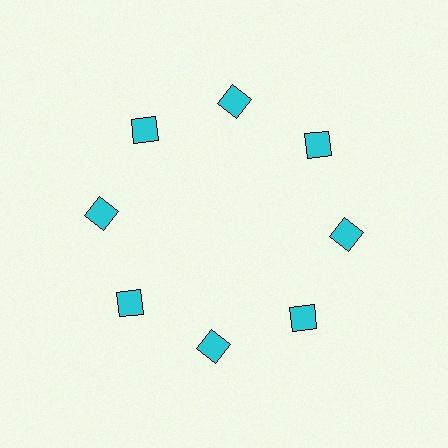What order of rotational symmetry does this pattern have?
This pattern has 8-fold rotational symmetry.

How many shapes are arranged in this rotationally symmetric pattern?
There are 8 shapes, arranged in 8 groups of 1.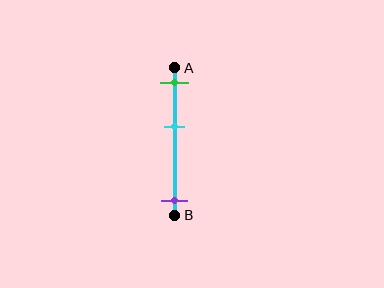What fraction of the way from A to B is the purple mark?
The purple mark is approximately 90% (0.9) of the way from A to B.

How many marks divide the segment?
There are 3 marks dividing the segment.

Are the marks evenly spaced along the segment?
No, the marks are not evenly spaced.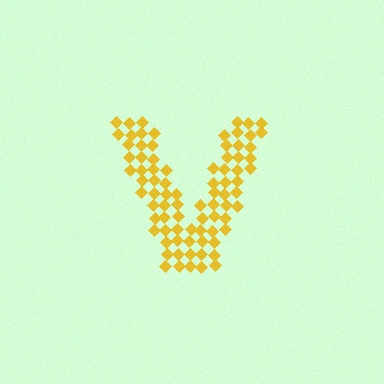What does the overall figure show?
The overall figure shows the letter V.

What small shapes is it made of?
It is made of small diamonds.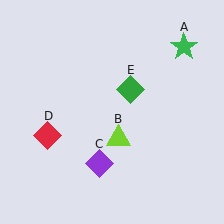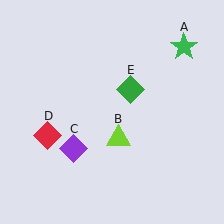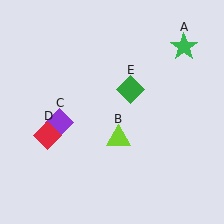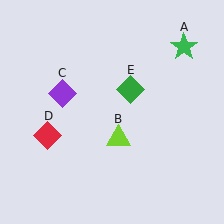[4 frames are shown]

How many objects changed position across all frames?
1 object changed position: purple diamond (object C).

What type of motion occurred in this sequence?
The purple diamond (object C) rotated clockwise around the center of the scene.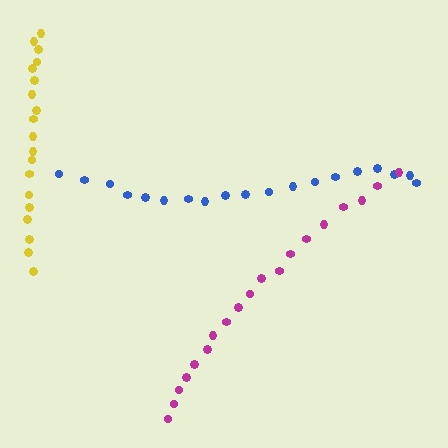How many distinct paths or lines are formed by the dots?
There are 3 distinct paths.